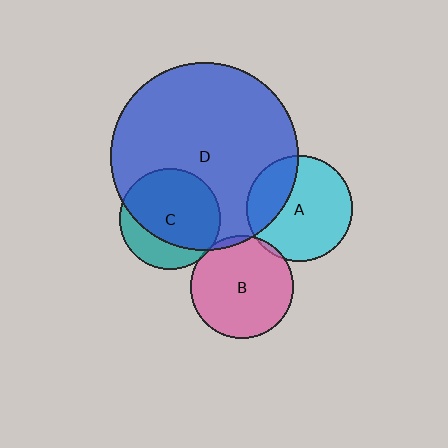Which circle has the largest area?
Circle D (blue).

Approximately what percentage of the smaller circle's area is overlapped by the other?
Approximately 5%.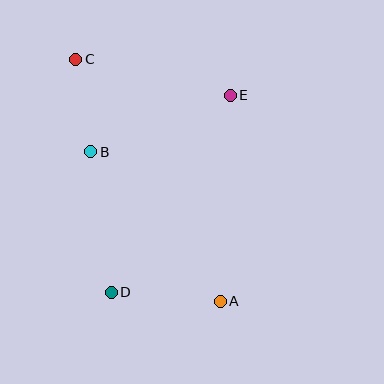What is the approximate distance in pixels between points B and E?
The distance between B and E is approximately 150 pixels.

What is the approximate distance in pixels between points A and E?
The distance between A and E is approximately 206 pixels.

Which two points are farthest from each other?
Points A and C are farthest from each other.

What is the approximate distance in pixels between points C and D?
The distance between C and D is approximately 236 pixels.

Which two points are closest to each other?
Points B and C are closest to each other.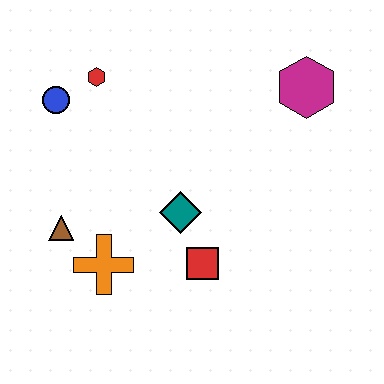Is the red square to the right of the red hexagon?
Yes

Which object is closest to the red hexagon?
The blue circle is closest to the red hexagon.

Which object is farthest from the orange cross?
The magenta hexagon is farthest from the orange cross.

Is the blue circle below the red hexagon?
Yes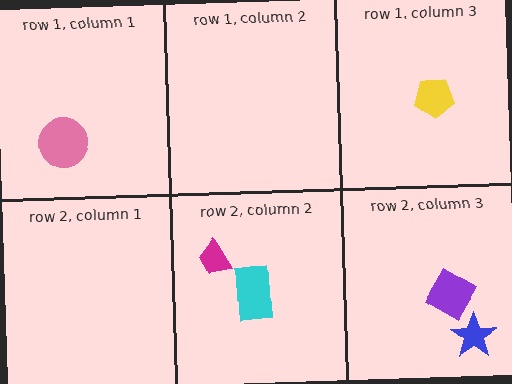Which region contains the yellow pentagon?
The row 1, column 3 region.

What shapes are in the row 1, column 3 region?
The yellow pentagon.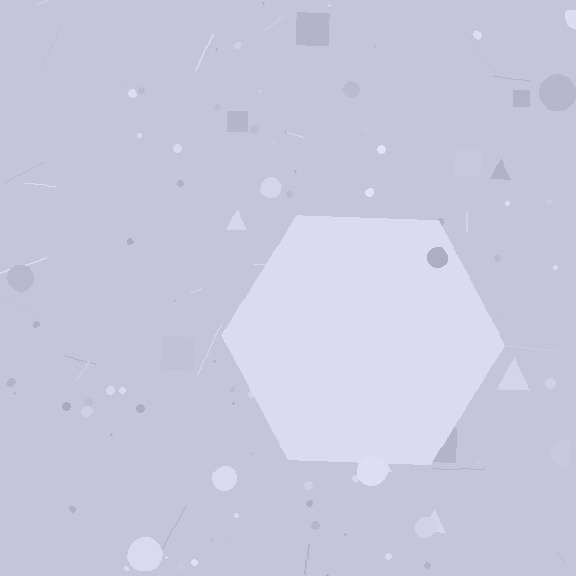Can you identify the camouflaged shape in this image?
The camouflaged shape is a hexagon.